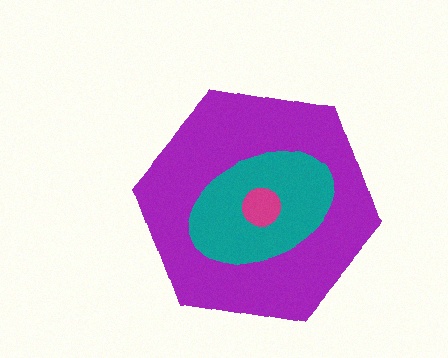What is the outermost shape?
The purple hexagon.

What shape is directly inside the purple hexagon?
The teal ellipse.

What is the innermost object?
The magenta circle.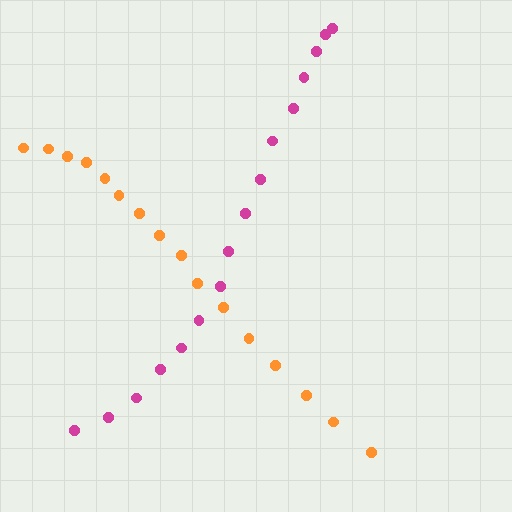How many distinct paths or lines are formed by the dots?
There are 2 distinct paths.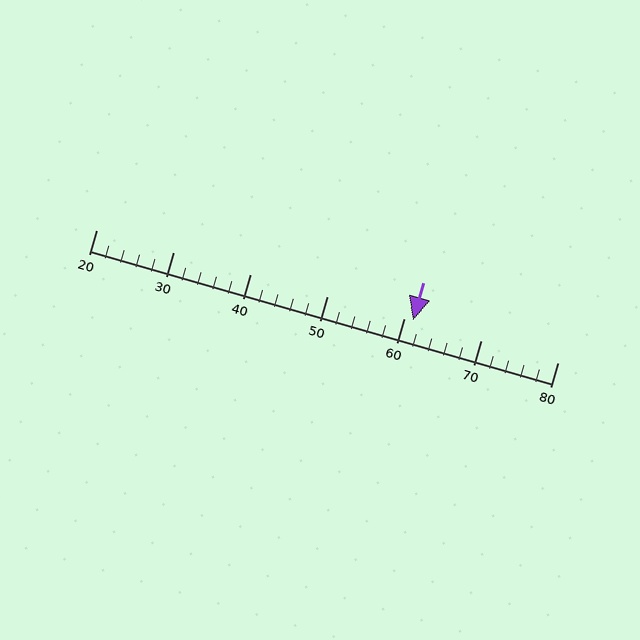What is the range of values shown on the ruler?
The ruler shows values from 20 to 80.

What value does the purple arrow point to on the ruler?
The purple arrow points to approximately 61.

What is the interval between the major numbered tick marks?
The major tick marks are spaced 10 units apart.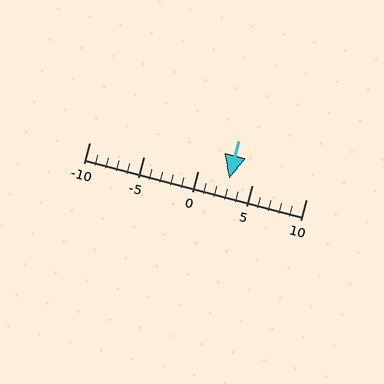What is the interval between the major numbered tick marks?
The major tick marks are spaced 5 units apart.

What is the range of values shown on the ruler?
The ruler shows values from -10 to 10.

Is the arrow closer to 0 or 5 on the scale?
The arrow is closer to 5.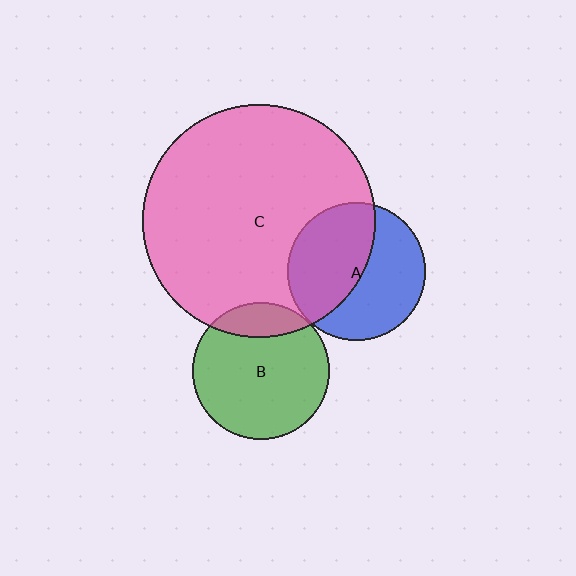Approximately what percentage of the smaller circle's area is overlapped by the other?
Approximately 5%.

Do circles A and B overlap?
Yes.